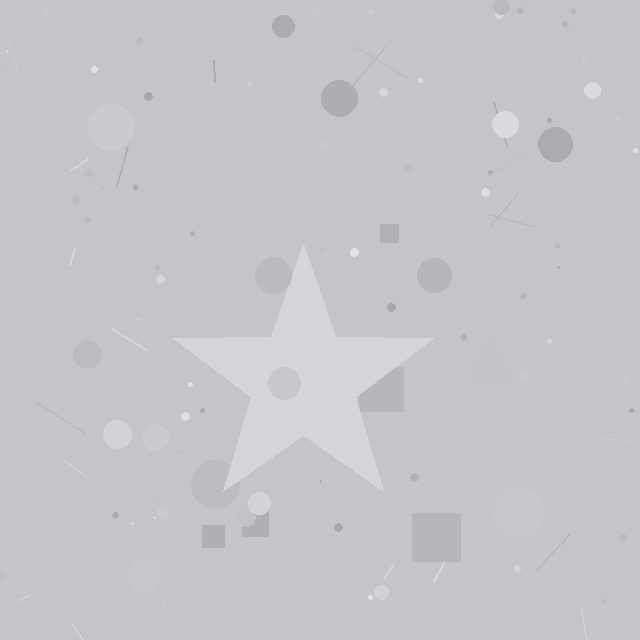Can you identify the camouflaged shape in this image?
The camouflaged shape is a star.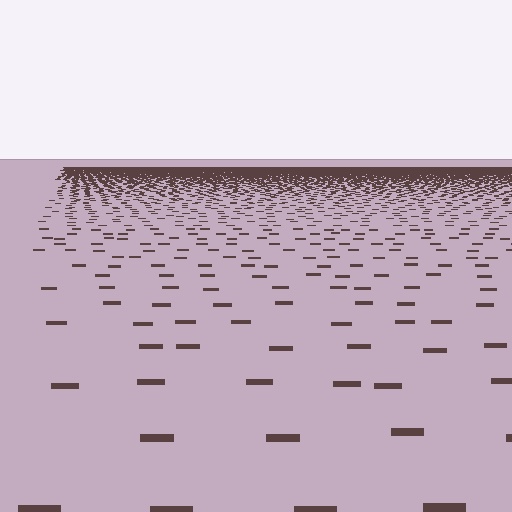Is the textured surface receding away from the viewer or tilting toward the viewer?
The surface is receding away from the viewer. Texture elements get smaller and denser toward the top.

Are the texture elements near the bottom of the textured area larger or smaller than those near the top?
Larger. Near the bottom, elements are closer to the viewer and appear at a bigger on-screen size.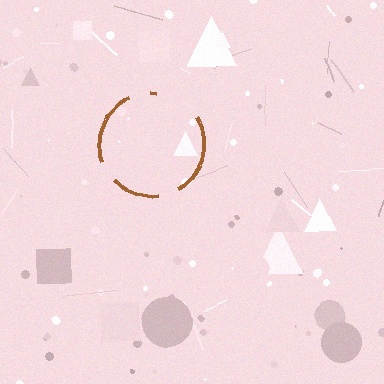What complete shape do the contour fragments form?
The contour fragments form a circle.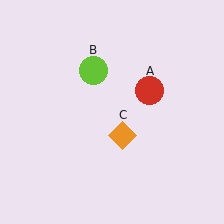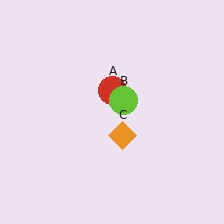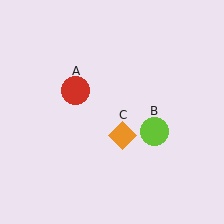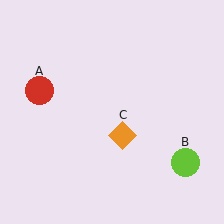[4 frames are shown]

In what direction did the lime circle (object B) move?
The lime circle (object B) moved down and to the right.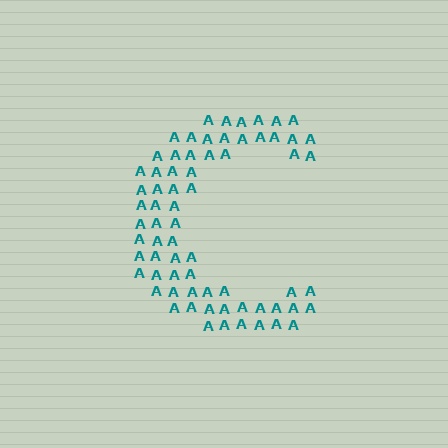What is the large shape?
The large shape is the letter C.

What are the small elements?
The small elements are letter A's.